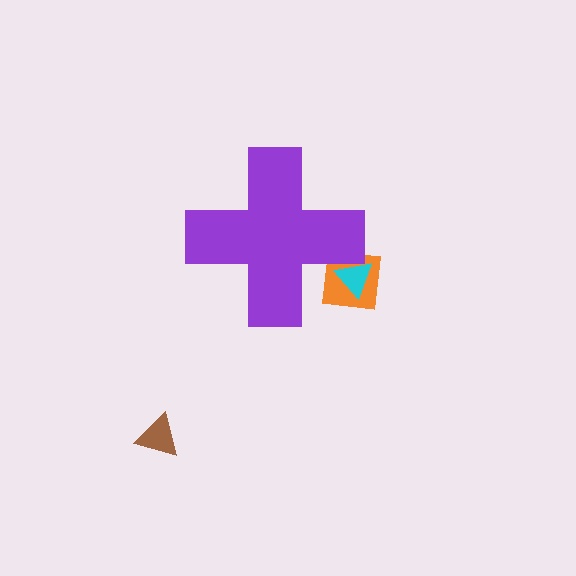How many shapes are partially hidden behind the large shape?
2 shapes are partially hidden.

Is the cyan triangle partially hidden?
Yes, the cyan triangle is partially hidden behind the purple cross.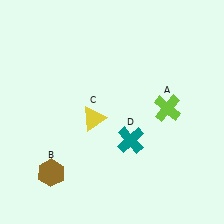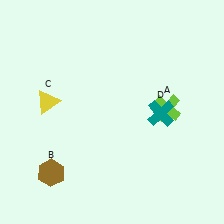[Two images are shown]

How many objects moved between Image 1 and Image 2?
2 objects moved between the two images.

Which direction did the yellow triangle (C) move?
The yellow triangle (C) moved left.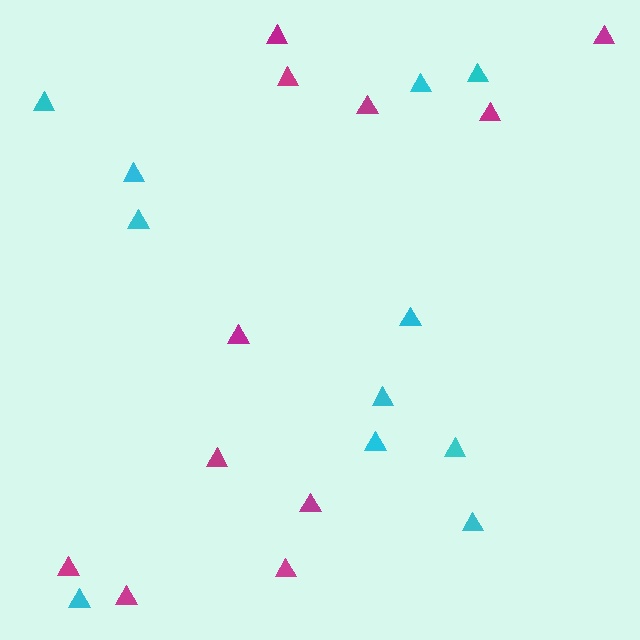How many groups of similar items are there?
There are 2 groups: one group of cyan triangles (11) and one group of magenta triangles (11).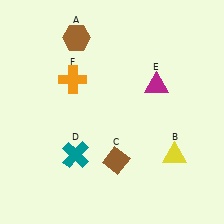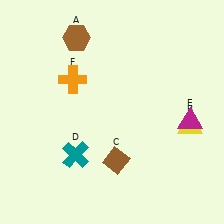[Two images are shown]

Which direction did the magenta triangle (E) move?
The magenta triangle (E) moved down.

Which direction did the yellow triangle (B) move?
The yellow triangle (B) moved up.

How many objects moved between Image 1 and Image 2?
2 objects moved between the two images.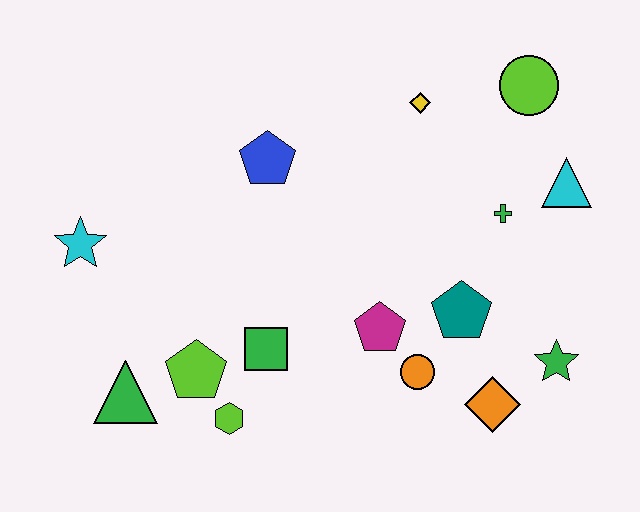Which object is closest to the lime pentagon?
The lime hexagon is closest to the lime pentagon.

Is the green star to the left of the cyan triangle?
Yes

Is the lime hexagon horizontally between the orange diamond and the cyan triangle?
No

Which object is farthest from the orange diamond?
The cyan star is farthest from the orange diamond.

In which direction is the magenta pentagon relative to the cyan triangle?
The magenta pentagon is to the left of the cyan triangle.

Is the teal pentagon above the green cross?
No